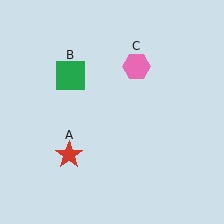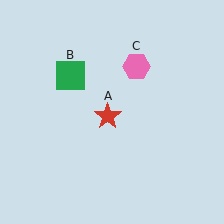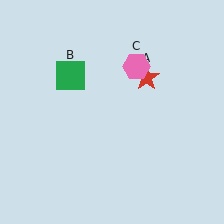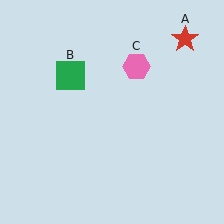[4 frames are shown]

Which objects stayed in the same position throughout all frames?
Green square (object B) and pink hexagon (object C) remained stationary.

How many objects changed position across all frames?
1 object changed position: red star (object A).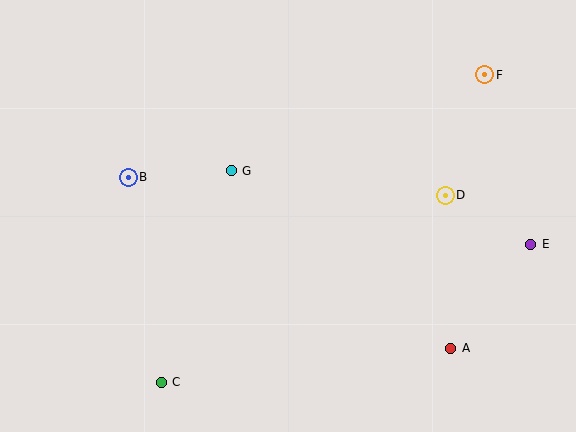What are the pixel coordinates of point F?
Point F is at (485, 75).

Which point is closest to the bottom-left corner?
Point C is closest to the bottom-left corner.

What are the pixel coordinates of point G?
Point G is at (231, 171).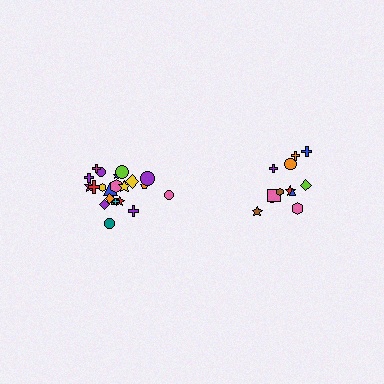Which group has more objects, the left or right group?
The left group.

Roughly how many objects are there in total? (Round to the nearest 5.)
Roughly 35 objects in total.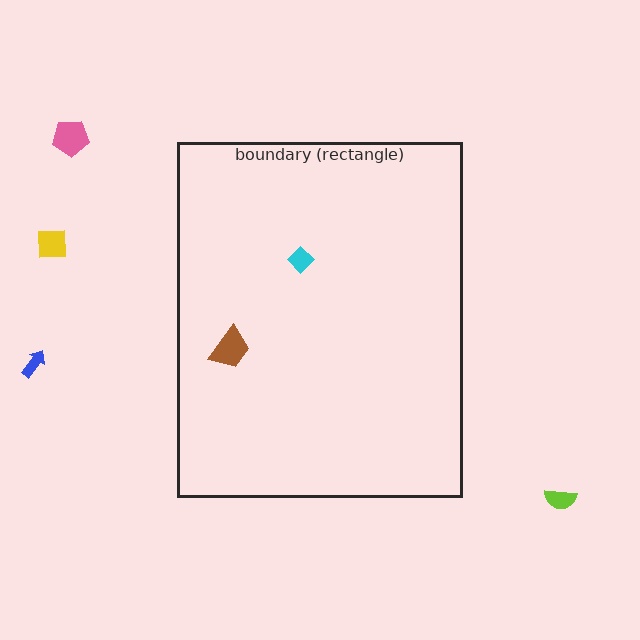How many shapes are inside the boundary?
2 inside, 4 outside.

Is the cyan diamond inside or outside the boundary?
Inside.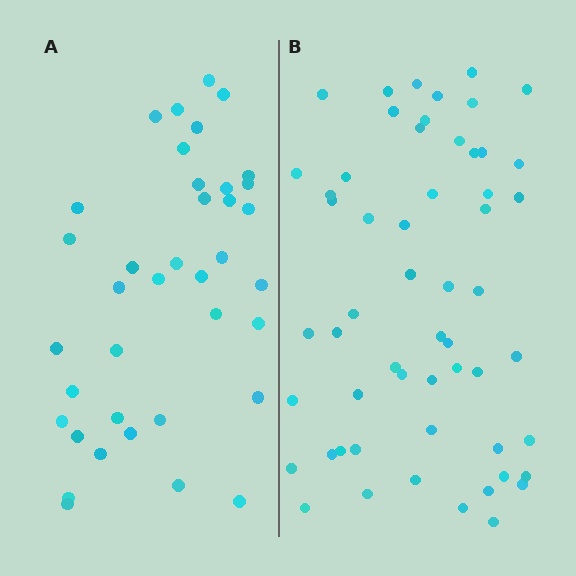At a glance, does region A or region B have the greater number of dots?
Region B (the right region) has more dots.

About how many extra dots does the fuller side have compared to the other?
Region B has approximately 20 more dots than region A.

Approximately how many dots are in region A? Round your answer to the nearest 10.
About 40 dots. (The exact count is 38, which rounds to 40.)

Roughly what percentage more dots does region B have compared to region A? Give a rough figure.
About 45% more.